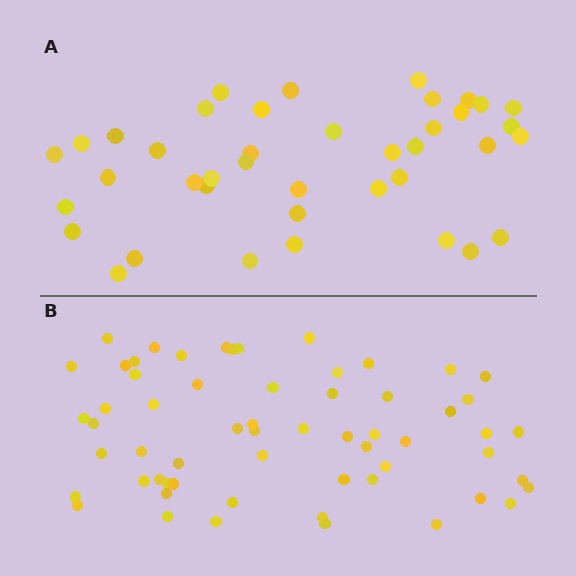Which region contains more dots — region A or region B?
Region B (the bottom region) has more dots.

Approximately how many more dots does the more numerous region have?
Region B has approximately 20 more dots than region A.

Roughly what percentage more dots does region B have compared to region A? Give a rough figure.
About 50% more.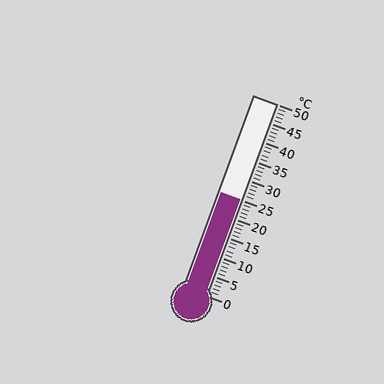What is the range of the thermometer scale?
The thermometer scale ranges from 0°C to 50°C.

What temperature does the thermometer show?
The thermometer shows approximately 25°C.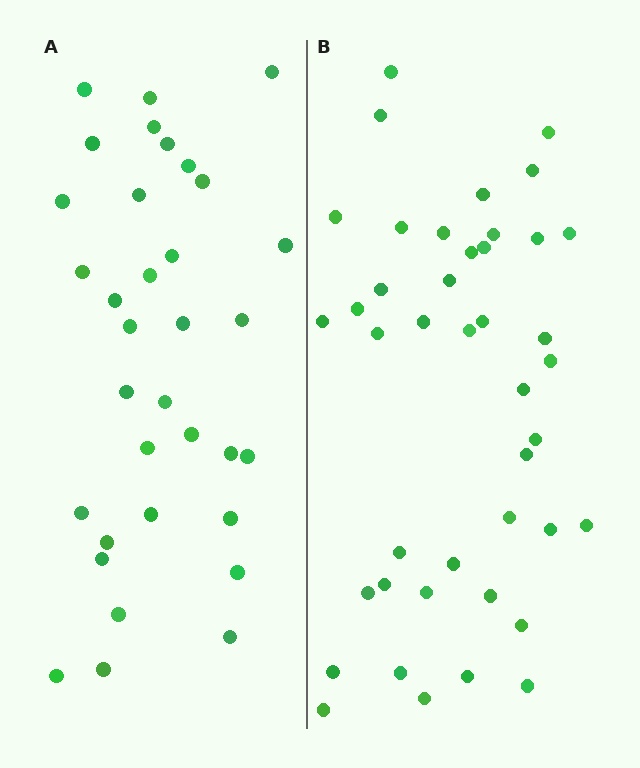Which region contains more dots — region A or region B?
Region B (the right region) has more dots.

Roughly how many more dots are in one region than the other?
Region B has roughly 8 or so more dots than region A.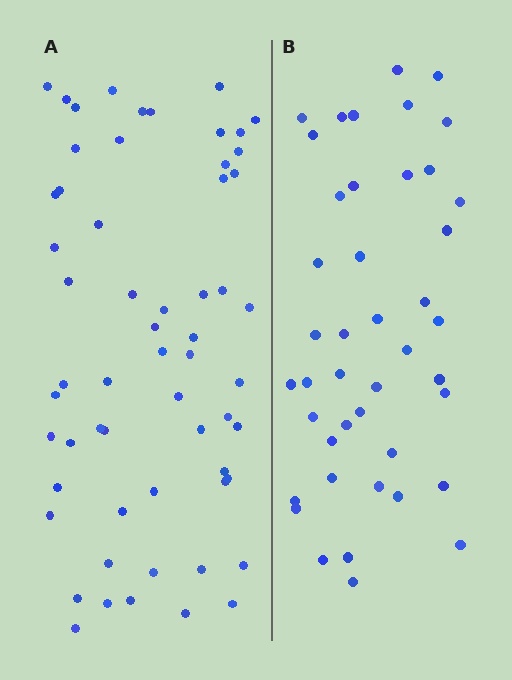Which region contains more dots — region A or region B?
Region A (the left region) has more dots.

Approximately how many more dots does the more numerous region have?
Region A has approximately 15 more dots than region B.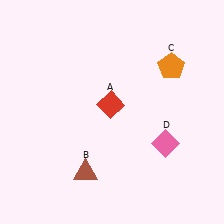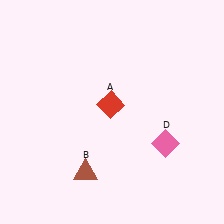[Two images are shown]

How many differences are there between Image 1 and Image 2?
There is 1 difference between the two images.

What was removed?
The orange pentagon (C) was removed in Image 2.